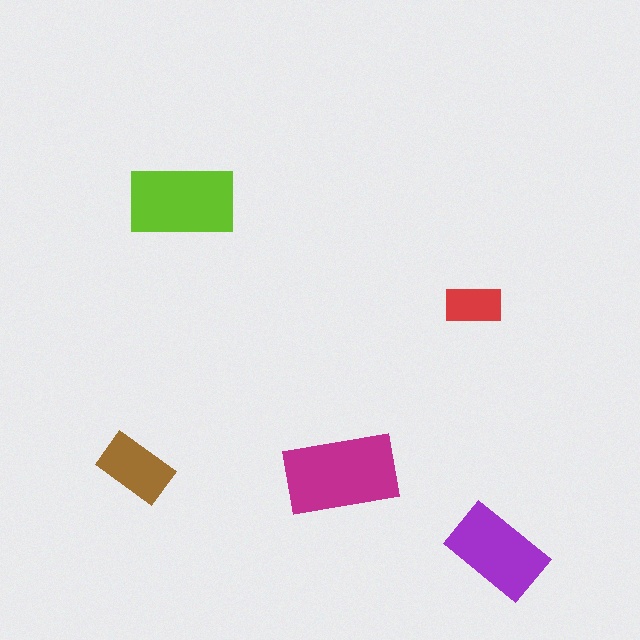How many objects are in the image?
There are 5 objects in the image.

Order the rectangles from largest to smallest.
the magenta one, the lime one, the purple one, the brown one, the red one.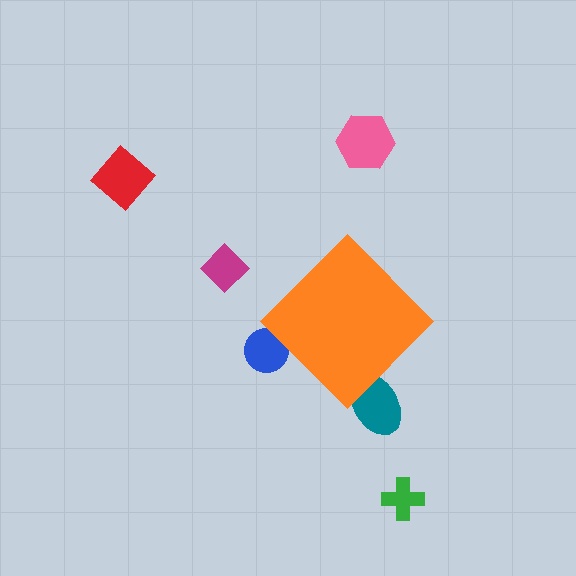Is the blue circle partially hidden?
Yes, the blue circle is partially hidden behind the orange diamond.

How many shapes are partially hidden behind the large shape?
2 shapes are partially hidden.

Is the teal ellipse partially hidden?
Yes, the teal ellipse is partially hidden behind the orange diamond.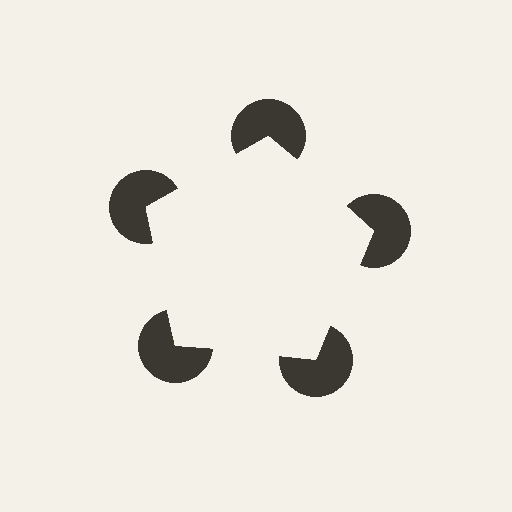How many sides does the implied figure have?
5 sides.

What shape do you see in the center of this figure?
An illusory pentagon — its edges are inferred from the aligned wedge cuts in the pac-man discs, not physically drawn.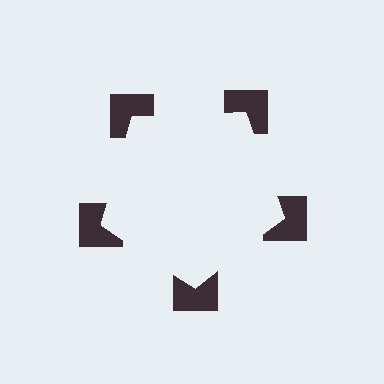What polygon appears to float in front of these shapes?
An illusory pentagon — its edges are inferred from the aligned wedge cuts in the notched squares, not physically drawn.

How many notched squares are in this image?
There are 5 — one at each vertex of the illusory pentagon.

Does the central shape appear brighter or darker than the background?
It typically appears slightly brighter than the background, even though no actual brightness change is drawn.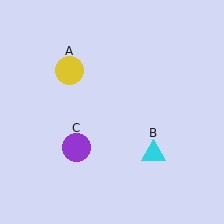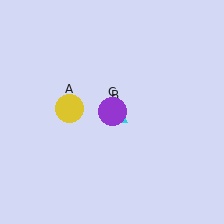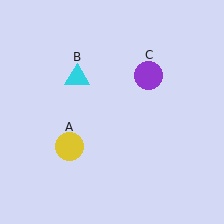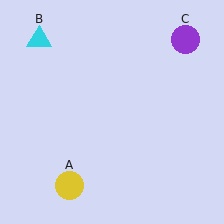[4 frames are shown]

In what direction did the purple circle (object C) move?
The purple circle (object C) moved up and to the right.